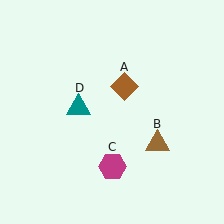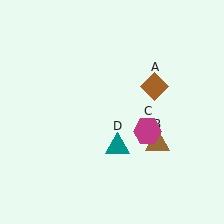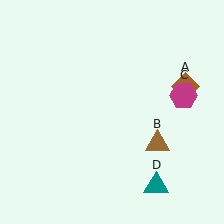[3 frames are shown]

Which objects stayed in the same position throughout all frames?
Brown triangle (object B) remained stationary.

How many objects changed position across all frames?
3 objects changed position: brown diamond (object A), magenta hexagon (object C), teal triangle (object D).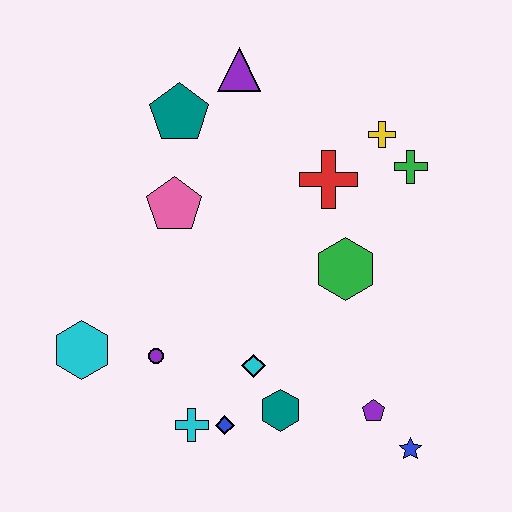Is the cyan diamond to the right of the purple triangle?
Yes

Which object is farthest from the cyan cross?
The purple triangle is farthest from the cyan cross.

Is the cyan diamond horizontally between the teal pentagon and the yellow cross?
Yes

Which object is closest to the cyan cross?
The blue diamond is closest to the cyan cross.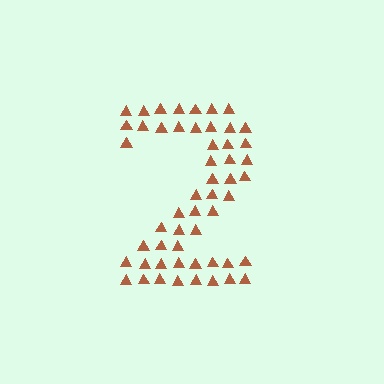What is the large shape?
The large shape is the digit 2.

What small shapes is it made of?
It is made of small triangles.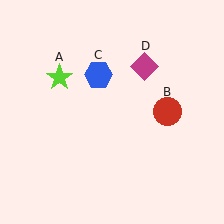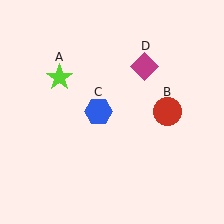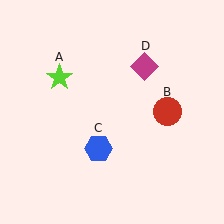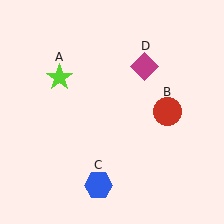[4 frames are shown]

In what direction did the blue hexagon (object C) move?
The blue hexagon (object C) moved down.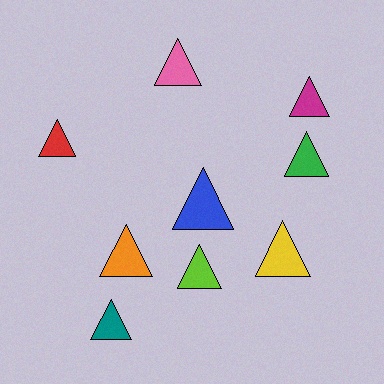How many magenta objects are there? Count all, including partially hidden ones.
There is 1 magenta object.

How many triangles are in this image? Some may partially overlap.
There are 9 triangles.